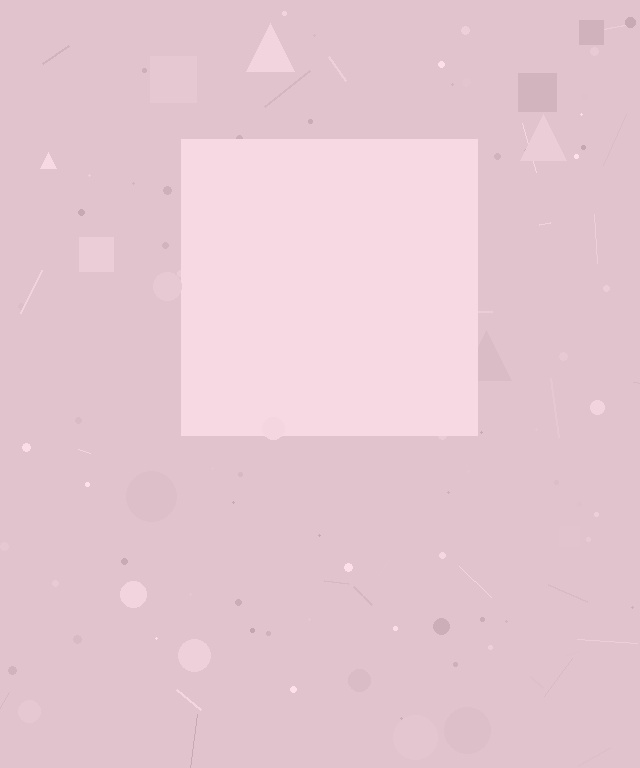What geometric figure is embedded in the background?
A square is embedded in the background.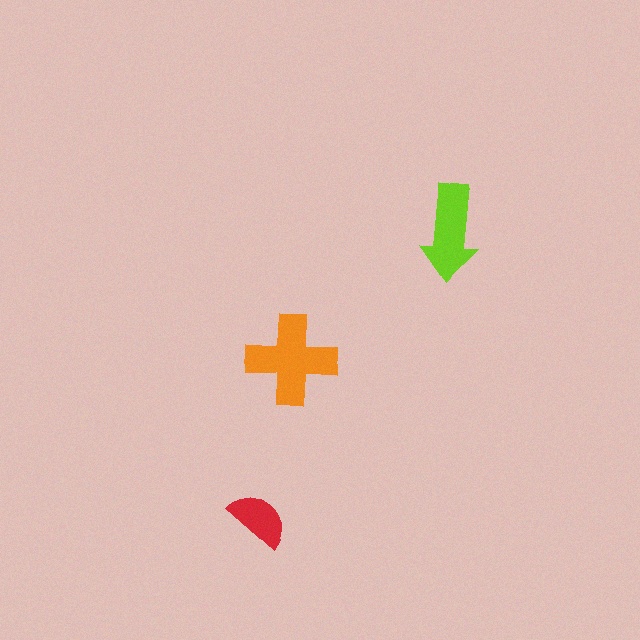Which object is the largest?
The orange cross.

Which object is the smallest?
The red semicircle.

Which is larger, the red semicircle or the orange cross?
The orange cross.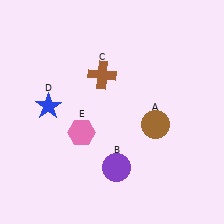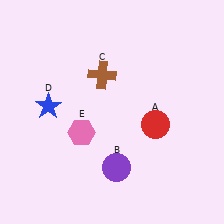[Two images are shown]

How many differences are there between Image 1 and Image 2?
There is 1 difference between the two images.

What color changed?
The circle (A) changed from brown in Image 1 to red in Image 2.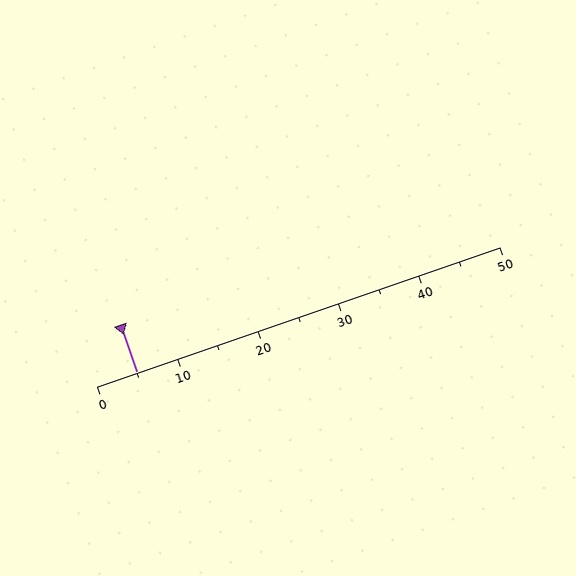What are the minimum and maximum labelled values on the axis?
The axis runs from 0 to 50.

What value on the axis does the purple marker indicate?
The marker indicates approximately 5.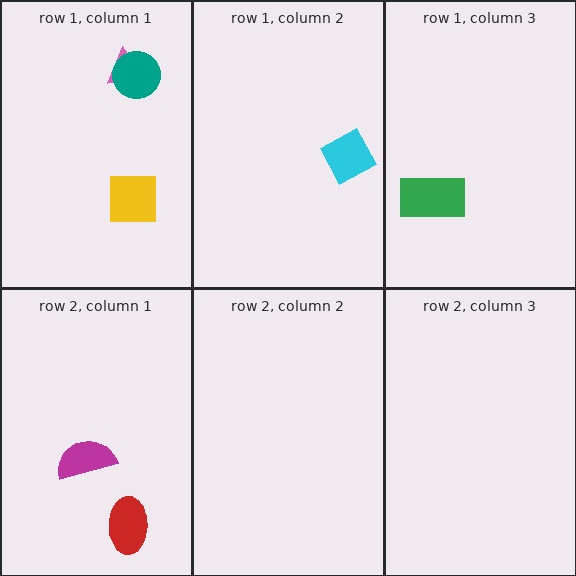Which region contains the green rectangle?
The row 1, column 3 region.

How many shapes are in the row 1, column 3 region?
1.